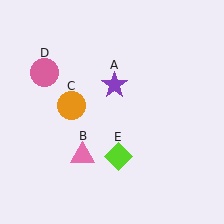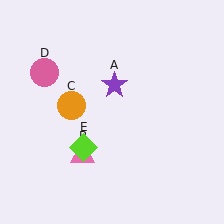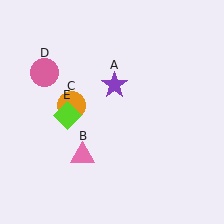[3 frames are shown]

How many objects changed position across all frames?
1 object changed position: lime diamond (object E).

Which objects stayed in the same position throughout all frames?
Purple star (object A) and pink triangle (object B) and orange circle (object C) and pink circle (object D) remained stationary.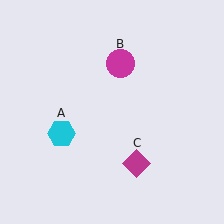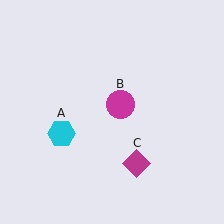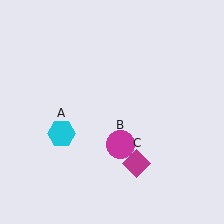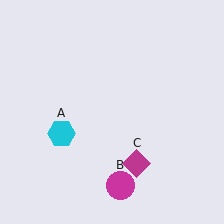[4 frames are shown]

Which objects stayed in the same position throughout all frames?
Cyan hexagon (object A) and magenta diamond (object C) remained stationary.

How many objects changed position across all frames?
1 object changed position: magenta circle (object B).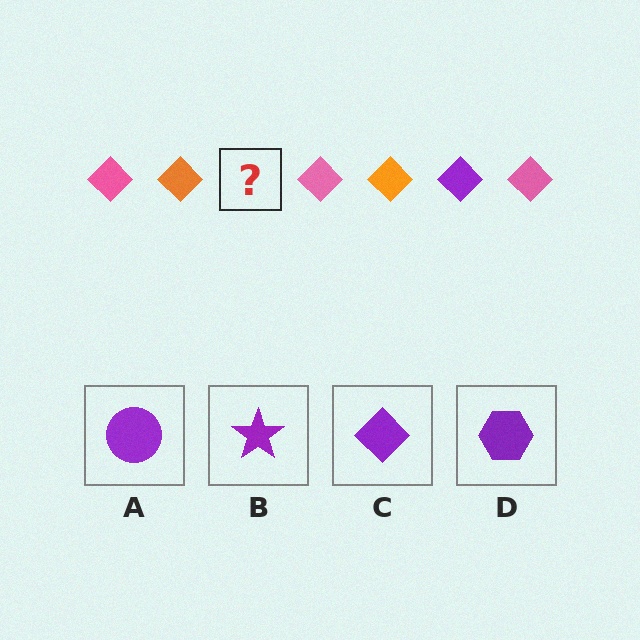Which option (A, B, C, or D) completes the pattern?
C.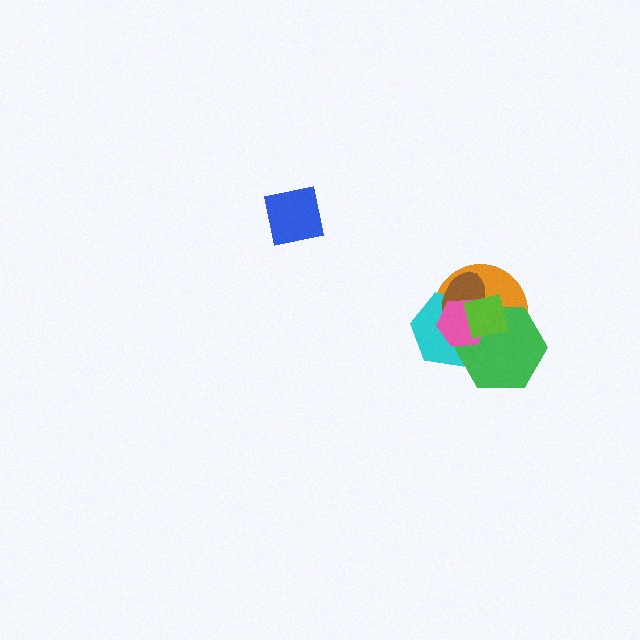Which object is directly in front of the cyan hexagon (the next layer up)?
The brown ellipse is directly in front of the cyan hexagon.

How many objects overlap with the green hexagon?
5 objects overlap with the green hexagon.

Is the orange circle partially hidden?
Yes, it is partially covered by another shape.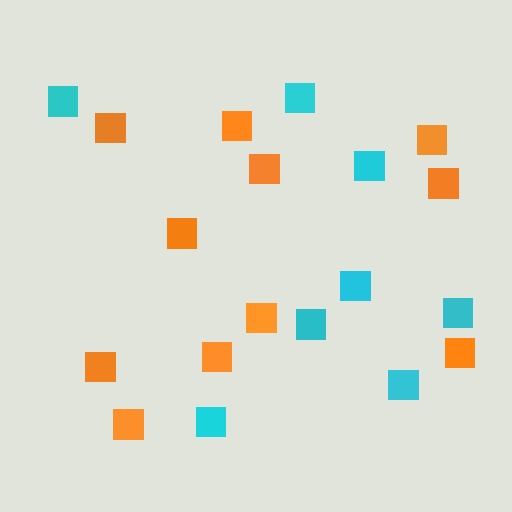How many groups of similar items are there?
There are 2 groups: one group of orange squares (11) and one group of cyan squares (8).